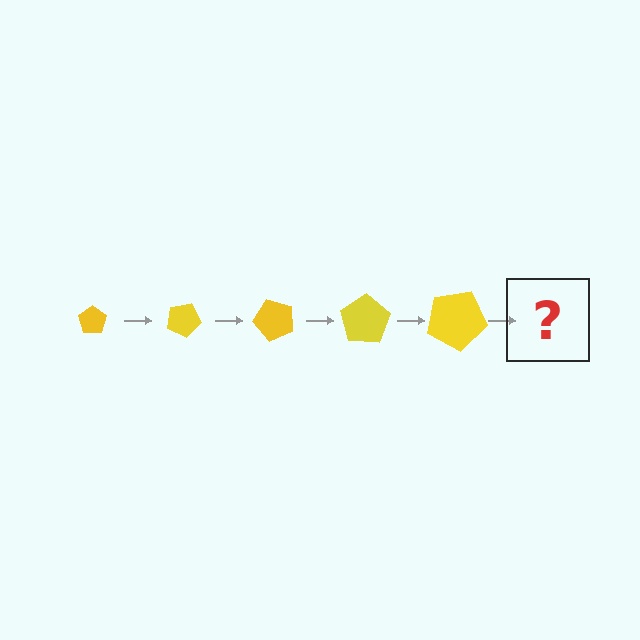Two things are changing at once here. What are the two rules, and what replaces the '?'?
The two rules are that the pentagon grows larger each step and it rotates 25 degrees each step. The '?' should be a pentagon, larger than the previous one and rotated 125 degrees from the start.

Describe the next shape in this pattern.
It should be a pentagon, larger than the previous one and rotated 125 degrees from the start.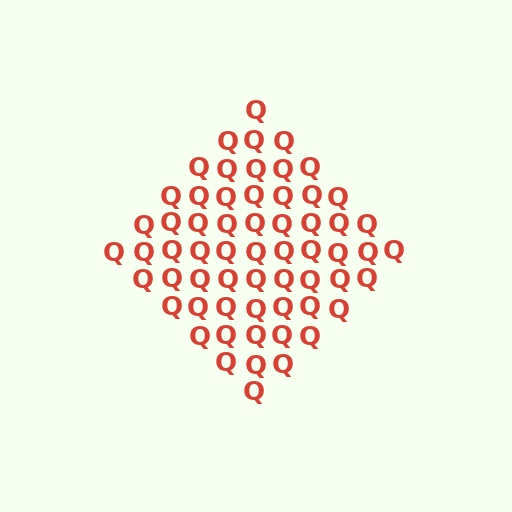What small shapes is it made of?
It is made of small letter Q's.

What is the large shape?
The large shape is a diamond.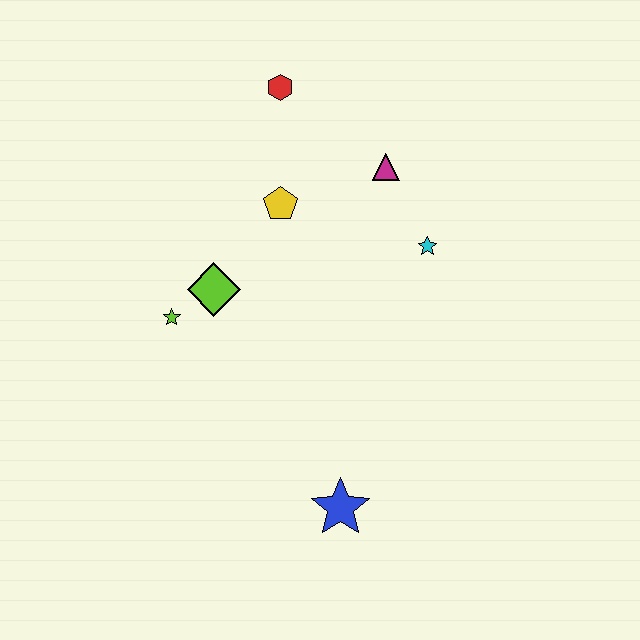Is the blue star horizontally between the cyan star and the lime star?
Yes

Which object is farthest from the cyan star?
The blue star is farthest from the cyan star.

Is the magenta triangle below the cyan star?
No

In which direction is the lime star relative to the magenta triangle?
The lime star is to the left of the magenta triangle.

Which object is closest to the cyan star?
The magenta triangle is closest to the cyan star.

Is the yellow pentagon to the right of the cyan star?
No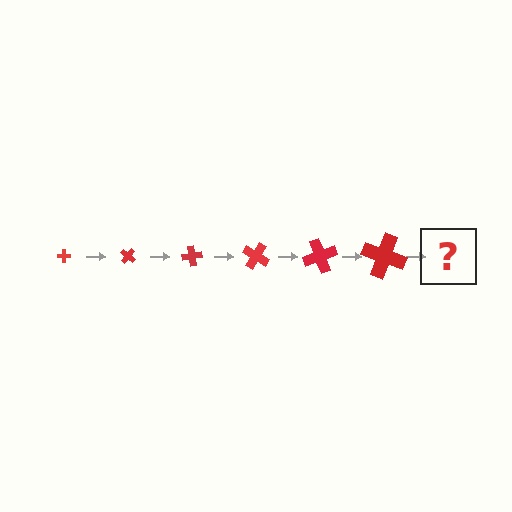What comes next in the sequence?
The next element should be a cross, larger than the previous one and rotated 240 degrees from the start.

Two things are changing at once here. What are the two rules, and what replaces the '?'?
The two rules are that the cross grows larger each step and it rotates 40 degrees each step. The '?' should be a cross, larger than the previous one and rotated 240 degrees from the start.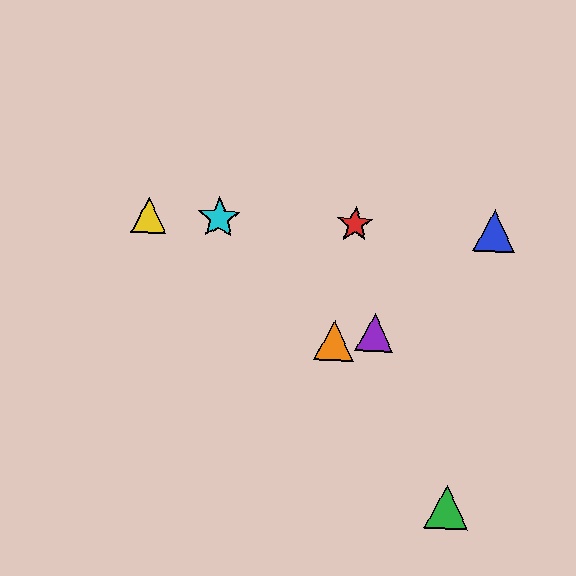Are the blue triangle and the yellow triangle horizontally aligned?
Yes, both are at y≈231.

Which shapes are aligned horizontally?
The red star, the blue triangle, the yellow triangle, the cyan star are aligned horizontally.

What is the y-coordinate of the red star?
The red star is at y≈224.